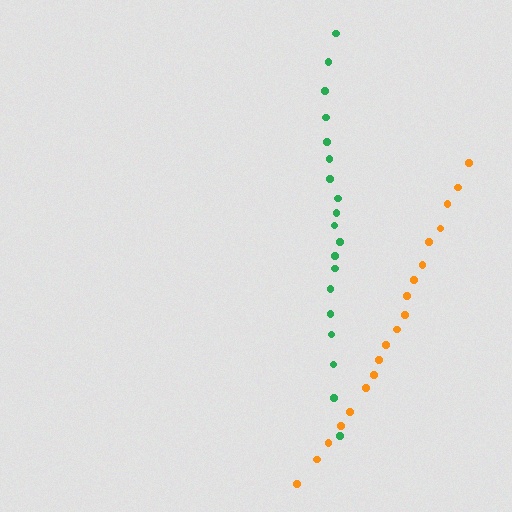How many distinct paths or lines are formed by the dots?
There are 2 distinct paths.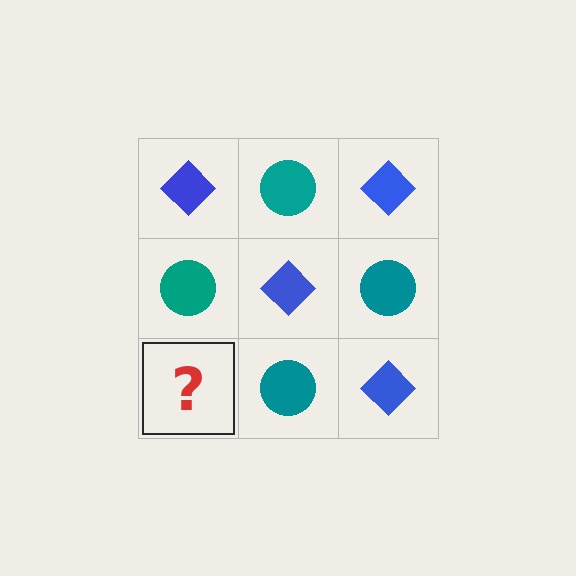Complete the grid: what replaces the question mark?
The question mark should be replaced with a blue diamond.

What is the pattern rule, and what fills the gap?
The rule is that it alternates blue diamond and teal circle in a checkerboard pattern. The gap should be filled with a blue diamond.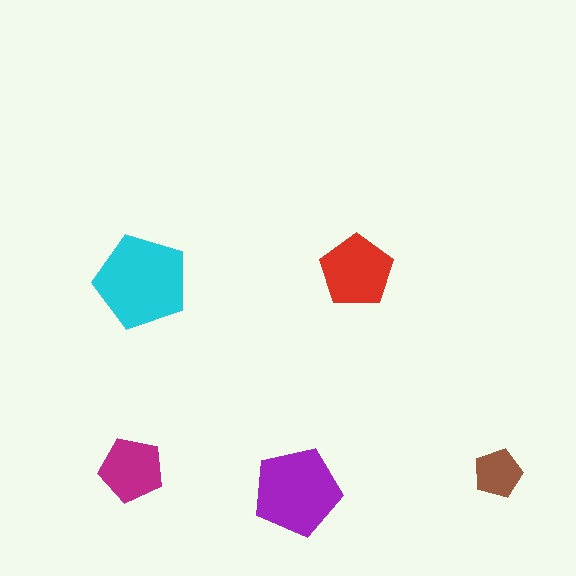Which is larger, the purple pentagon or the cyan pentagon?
The cyan one.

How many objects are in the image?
There are 5 objects in the image.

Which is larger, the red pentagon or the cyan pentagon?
The cyan one.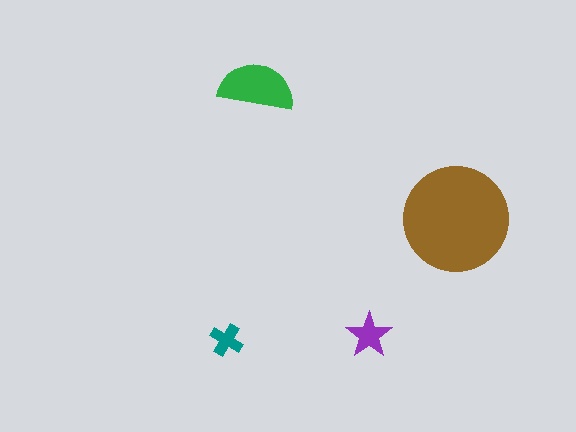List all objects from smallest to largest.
The teal cross, the purple star, the green semicircle, the brown circle.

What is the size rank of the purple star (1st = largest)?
3rd.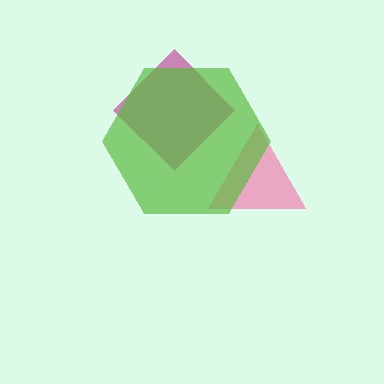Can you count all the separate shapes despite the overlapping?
Yes, there are 3 separate shapes.